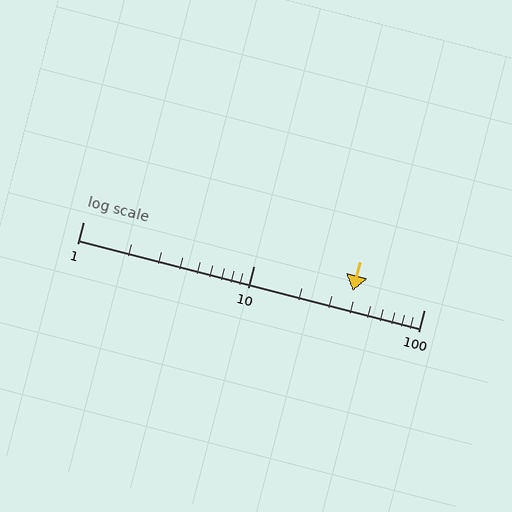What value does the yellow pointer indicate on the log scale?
The pointer indicates approximately 38.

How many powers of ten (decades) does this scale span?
The scale spans 2 decades, from 1 to 100.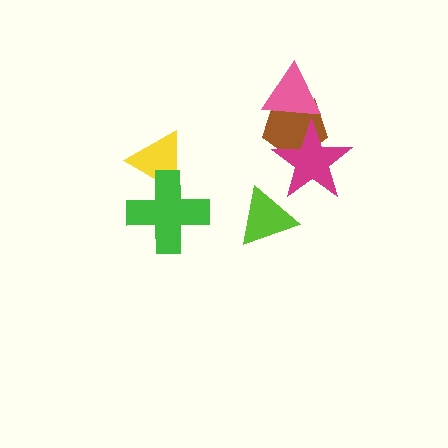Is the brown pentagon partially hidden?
Yes, it is partially covered by another shape.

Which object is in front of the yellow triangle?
The green cross is in front of the yellow triangle.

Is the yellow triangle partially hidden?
Yes, it is partially covered by another shape.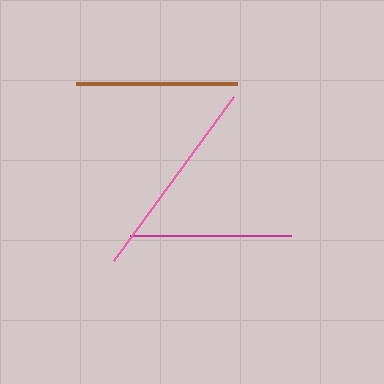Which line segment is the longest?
The pink line is the longest at approximately 203 pixels.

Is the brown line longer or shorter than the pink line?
The pink line is longer than the brown line.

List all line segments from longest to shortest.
From longest to shortest: pink, brown, magenta.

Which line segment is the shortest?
The magenta line is the shortest at approximately 160 pixels.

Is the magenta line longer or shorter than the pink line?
The pink line is longer than the magenta line.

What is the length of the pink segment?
The pink segment is approximately 203 pixels long.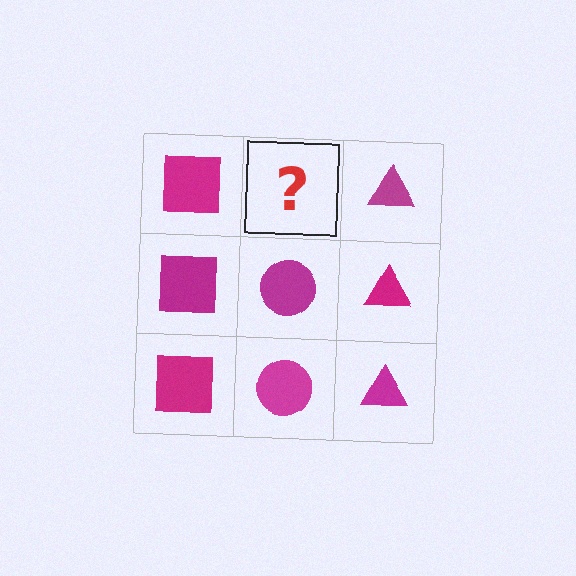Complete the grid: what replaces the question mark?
The question mark should be replaced with a magenta circle.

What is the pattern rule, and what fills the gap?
The rule is that each column has a consistent shape. The gap should be filled with a magenta circle.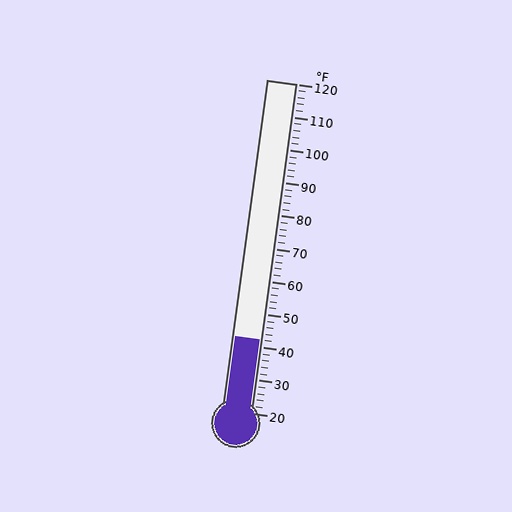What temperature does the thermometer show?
The thermometer shows approximately 42°F.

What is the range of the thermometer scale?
The thermometer scale ranges from 20°F to 120°F.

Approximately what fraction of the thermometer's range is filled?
The thermometer is filled to approximately 20% of its range.